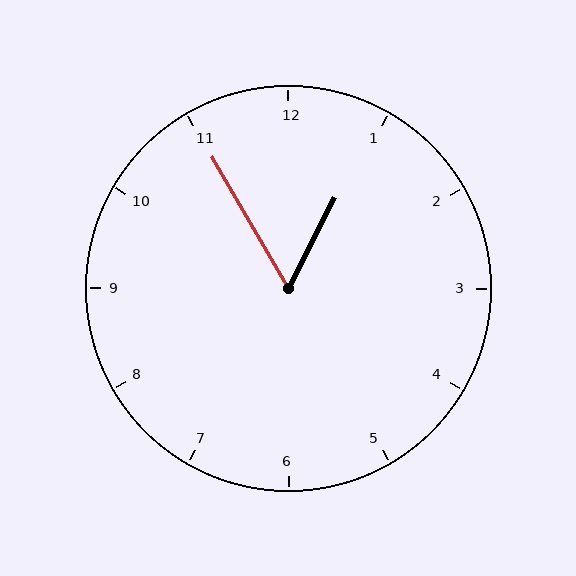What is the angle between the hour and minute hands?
Approximately 58 degrees.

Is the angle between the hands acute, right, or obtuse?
It is acute.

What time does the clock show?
12:55.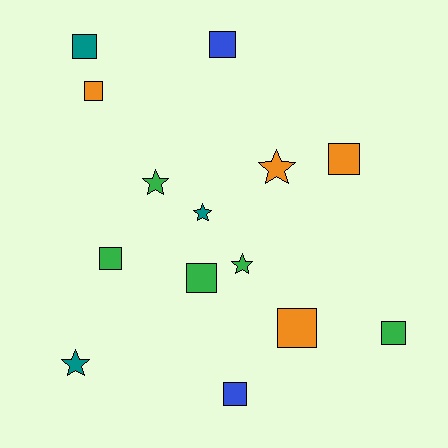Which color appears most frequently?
Green, with 5 objects.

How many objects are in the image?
There are 14 objects.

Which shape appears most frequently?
Square, with 9 objects.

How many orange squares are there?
There are 3 orange squares.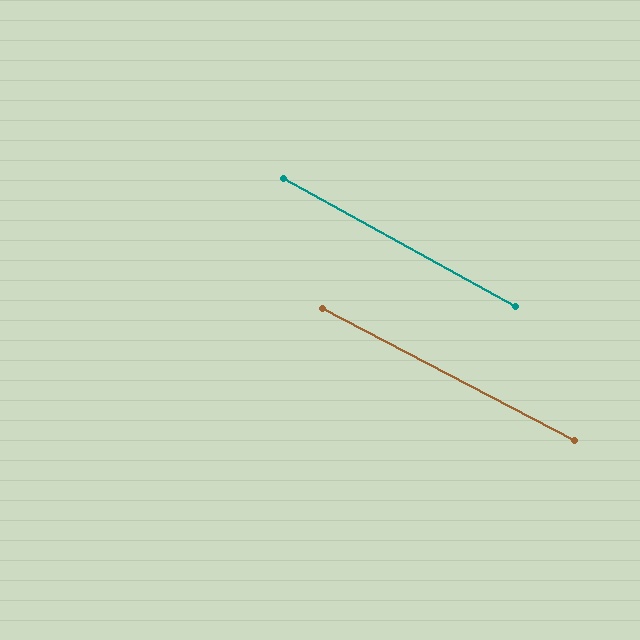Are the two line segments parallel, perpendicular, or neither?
Parallel — their directions differ by only 1.0°.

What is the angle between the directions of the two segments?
Approximately 1 degree.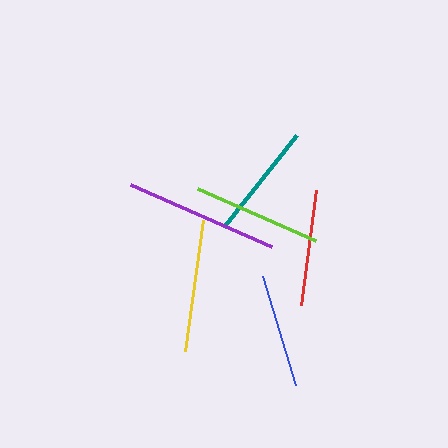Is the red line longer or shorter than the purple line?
The purple line is longer than the red line.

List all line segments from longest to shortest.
From longest to shortest: purple, yellow, lime, teal, red, blue.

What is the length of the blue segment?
The blue segment is approximately 114 pixels long.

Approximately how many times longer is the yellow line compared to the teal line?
The yellow line is approximately 1.1 times the length of the teal line.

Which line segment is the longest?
The purple line is the longest at approximately 154 pixels.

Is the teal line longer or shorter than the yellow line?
The yellow line is longer than the teal line.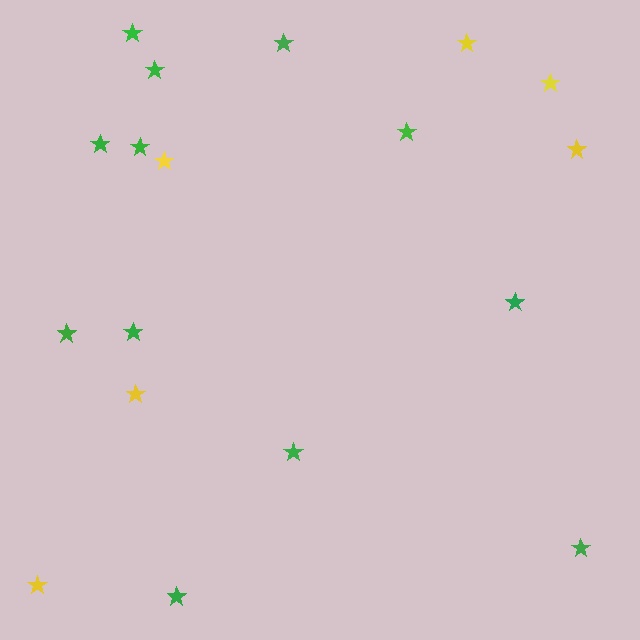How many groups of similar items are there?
There are 2 groups: one group of green stars (12) and one group of yellow stars (6).